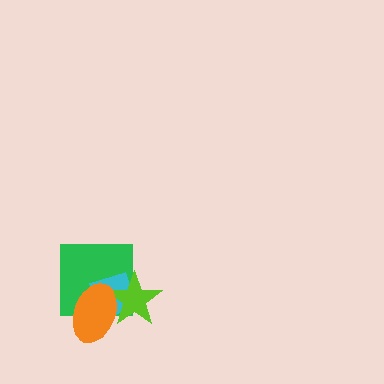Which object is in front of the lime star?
The orange ellipse is in front of the lime star.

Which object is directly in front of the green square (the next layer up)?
The cyan diamond is directly in front of the green square.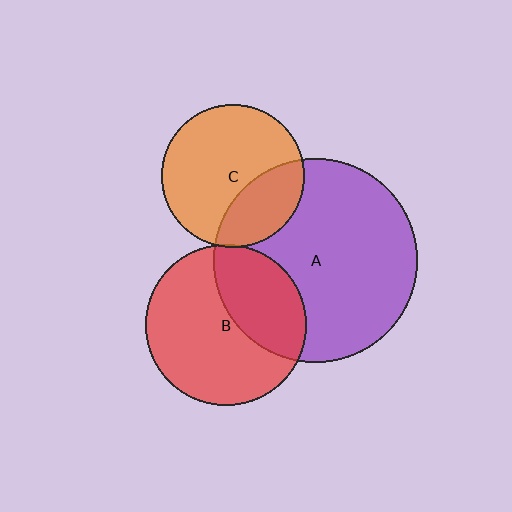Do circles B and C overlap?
Yes.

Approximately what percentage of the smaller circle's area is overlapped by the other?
Approximately 5%.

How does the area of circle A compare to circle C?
Approximately 2.0 times.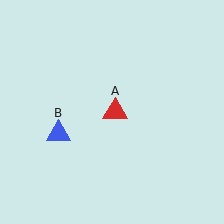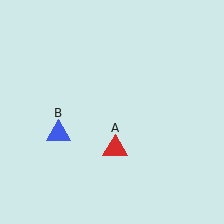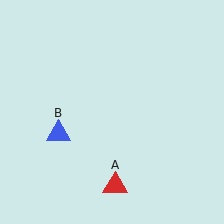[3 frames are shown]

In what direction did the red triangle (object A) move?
The red triangle (object A) moved down.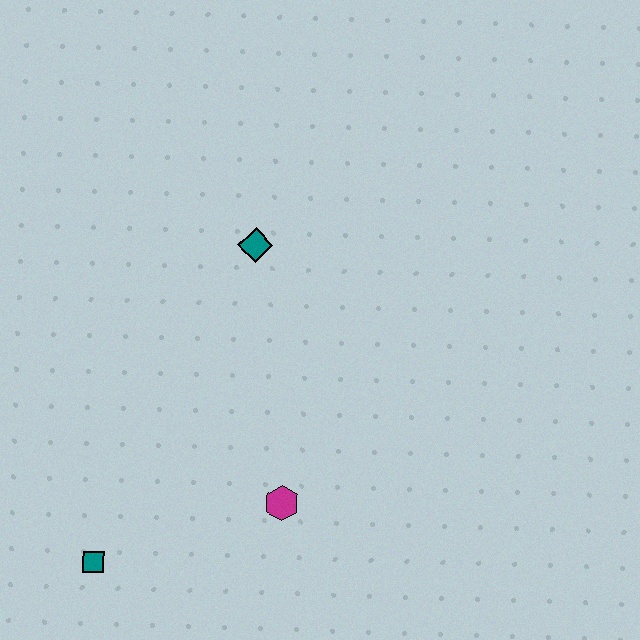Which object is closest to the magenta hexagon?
The teal square is closest to the magenta hexagon.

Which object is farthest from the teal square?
The teal diamond is farthest from the teal square.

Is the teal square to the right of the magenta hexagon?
No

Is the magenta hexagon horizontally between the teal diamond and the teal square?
No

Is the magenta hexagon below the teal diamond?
Yes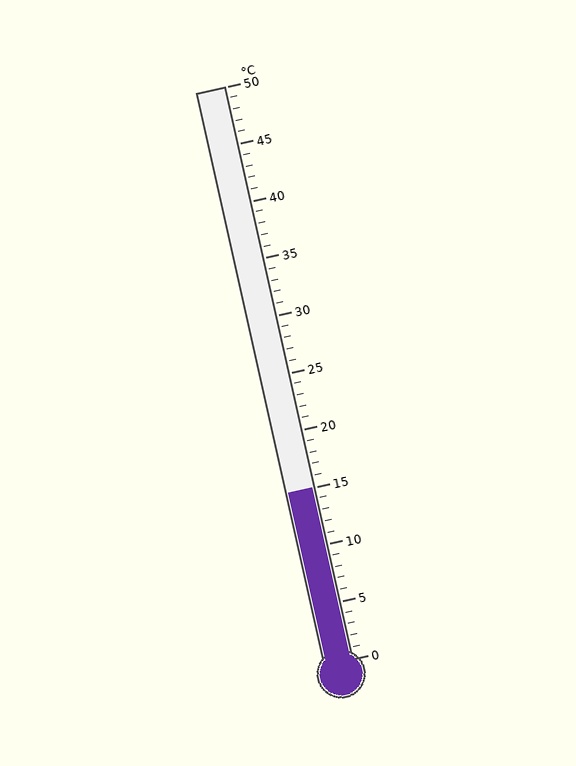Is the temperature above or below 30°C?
The temperature is below 30°C.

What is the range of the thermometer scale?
The thermometer scale ranges from 0°C to 50°C.